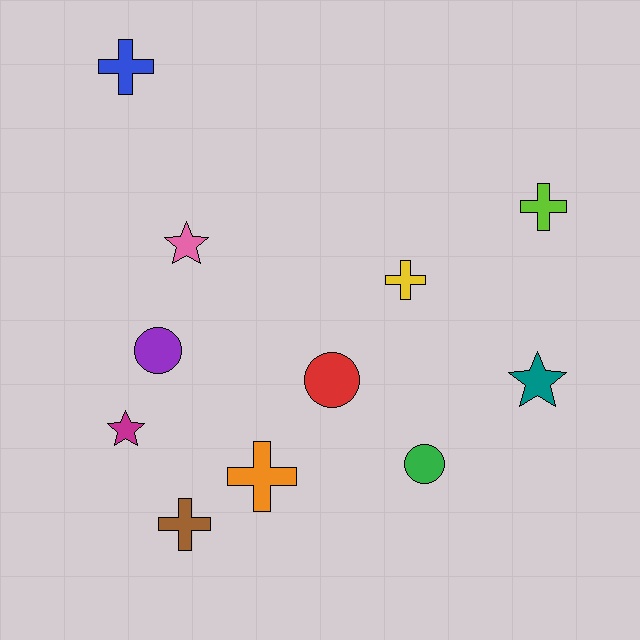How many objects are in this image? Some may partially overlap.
There are 11 objects.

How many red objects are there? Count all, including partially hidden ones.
There is 1 red object.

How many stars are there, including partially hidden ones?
There are 3 stars.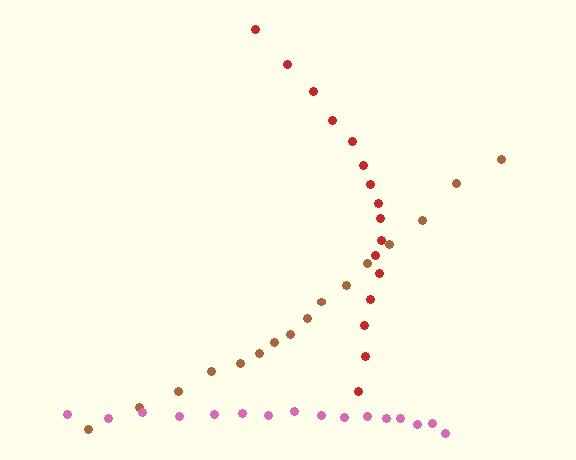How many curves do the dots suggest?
There are 3 distinct paths.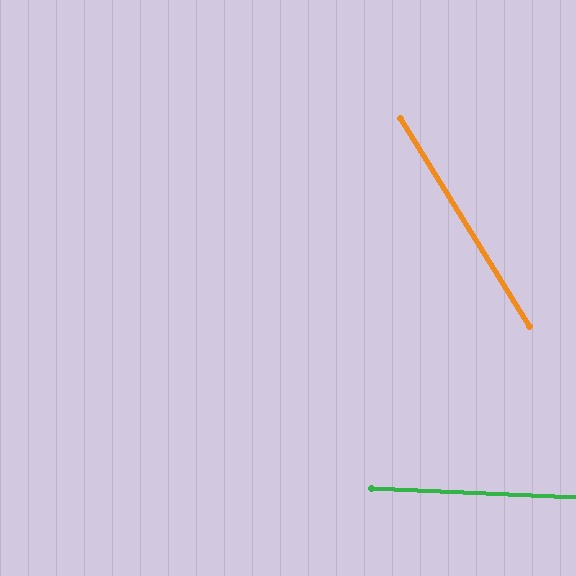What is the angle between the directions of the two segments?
Approximately 56 degrees.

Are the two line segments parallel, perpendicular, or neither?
Neither parallel nor perpendicular — they differ by about 56°.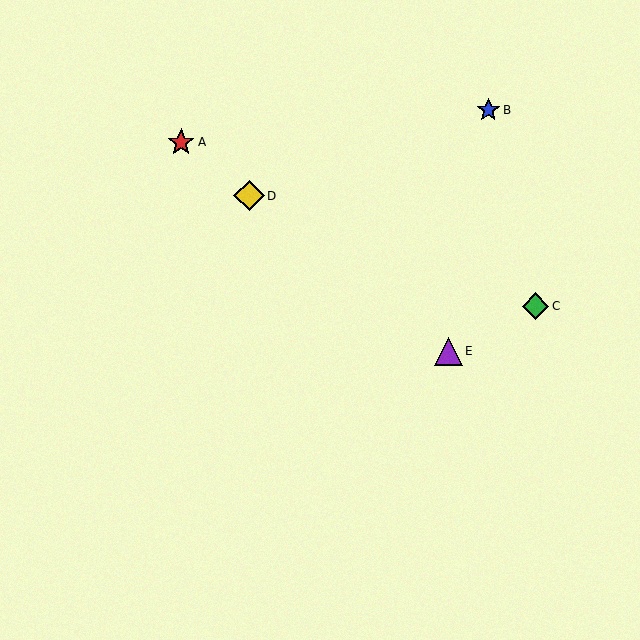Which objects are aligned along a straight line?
Objects A, D, E are aligned along a straight line.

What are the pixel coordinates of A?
Object A is at (181, 142).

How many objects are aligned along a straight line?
3 objects (A, D, E) are aligned along a straight line.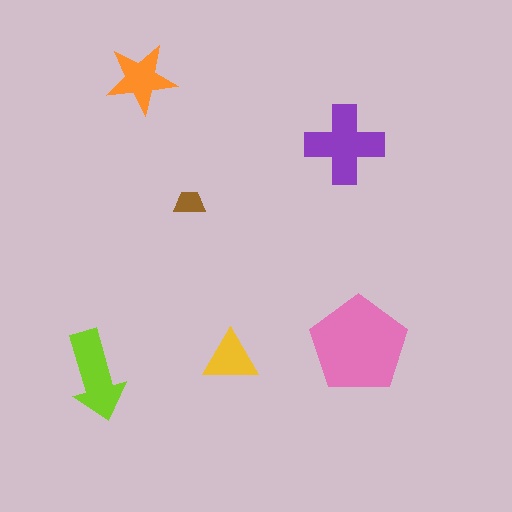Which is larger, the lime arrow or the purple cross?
The purple cross.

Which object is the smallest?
The brown trapezoid.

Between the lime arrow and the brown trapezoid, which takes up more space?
The lime arrow.